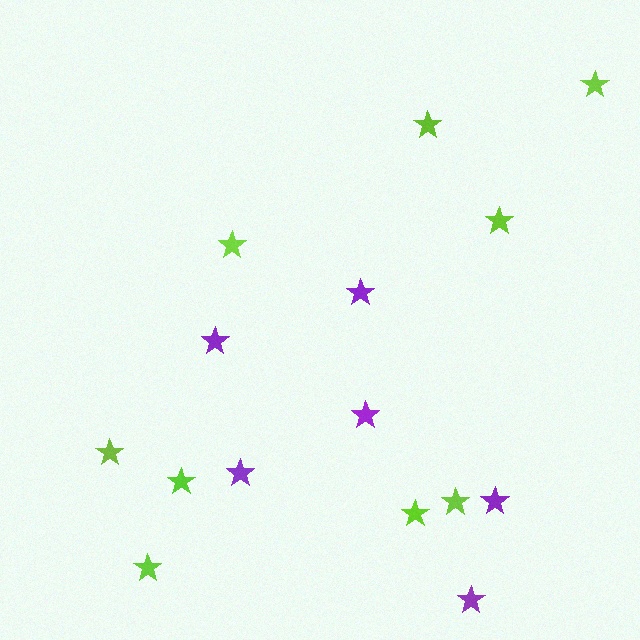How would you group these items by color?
There are 2 groups: one group of purple stars (6) and one group of lime stars (9).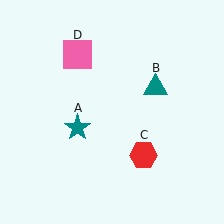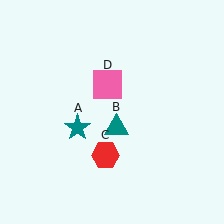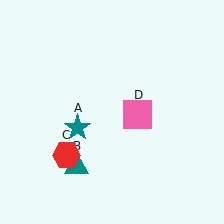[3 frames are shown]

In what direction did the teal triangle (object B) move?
The teal triangle (object B) moved down and to the left.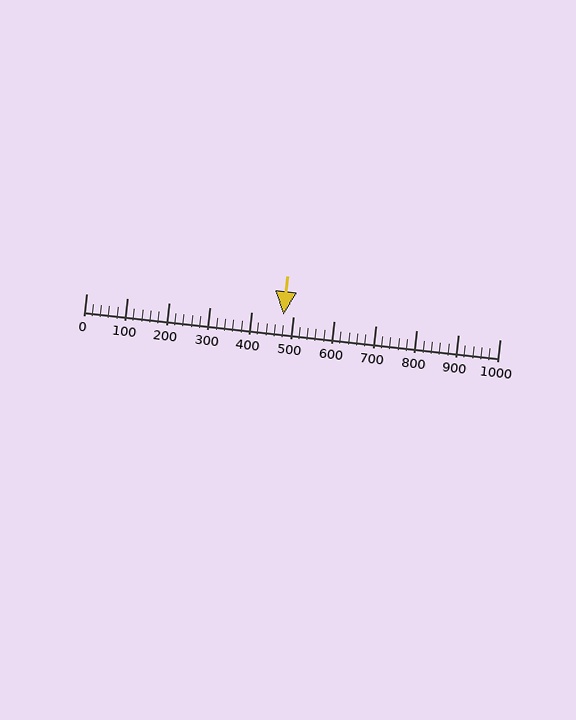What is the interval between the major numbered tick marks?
The major tick marks are spaced 100 units apart.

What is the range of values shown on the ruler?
The ruler shows values from 0 to 1000.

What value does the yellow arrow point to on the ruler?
The yellow arrow points to approximately 478.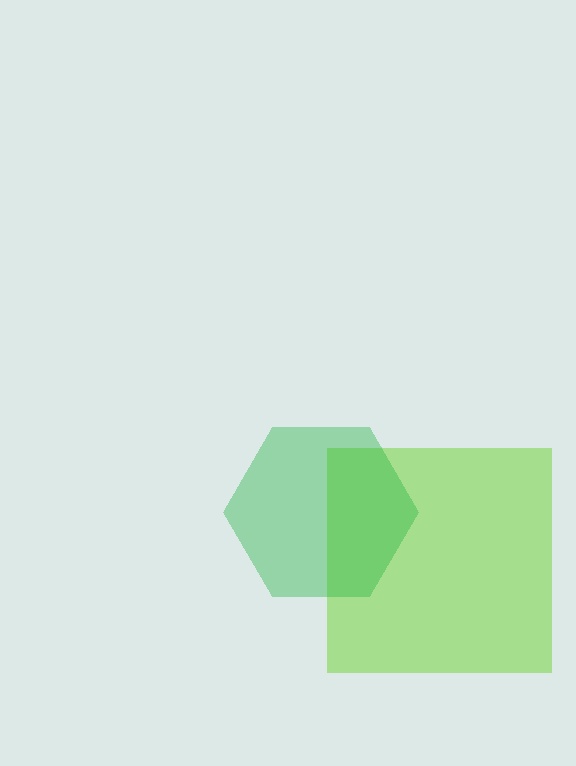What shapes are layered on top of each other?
The layered shapes are: a lime square, a green hexagon.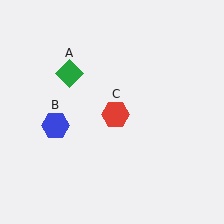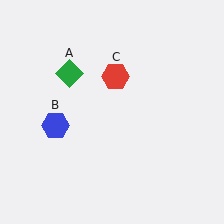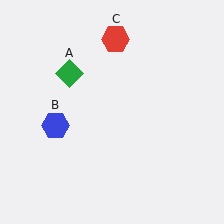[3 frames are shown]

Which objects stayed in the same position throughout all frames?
Green diamond (object A) and blue hexagon (object B) remained stationary.